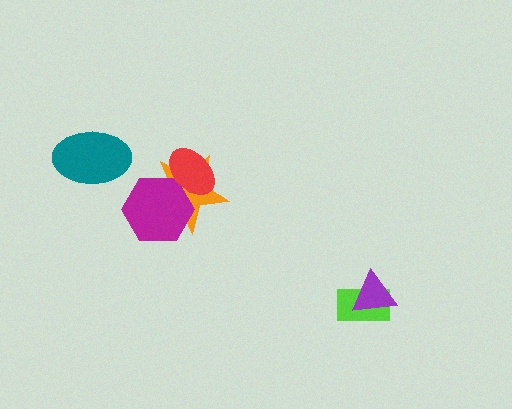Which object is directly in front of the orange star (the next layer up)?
The magenta hexagon is directly in front of the orange star.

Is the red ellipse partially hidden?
No, no other shape covers it.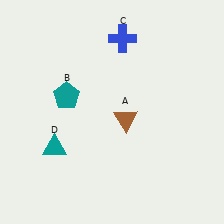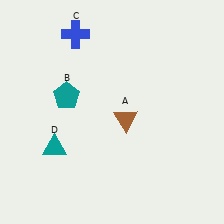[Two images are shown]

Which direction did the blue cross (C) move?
The blue cross (C) moved left.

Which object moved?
The blue cross (C) moved left.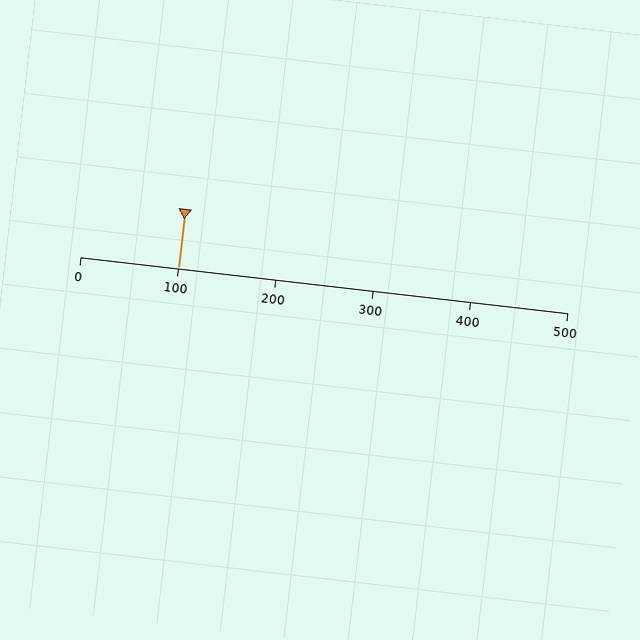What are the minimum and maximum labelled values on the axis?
The axis runs from 0 to 500.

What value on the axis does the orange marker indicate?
The marker indicates approximately 100.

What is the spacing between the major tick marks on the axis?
The major ticks are spaced 100 apart.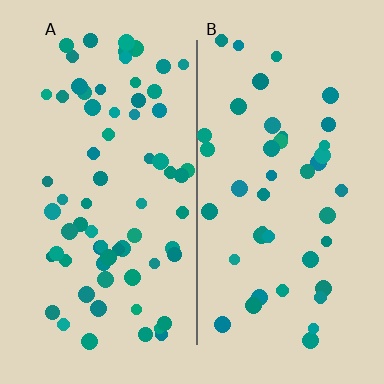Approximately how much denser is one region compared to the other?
Approximately 1.6× — region A over region B.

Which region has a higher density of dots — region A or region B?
A (the left).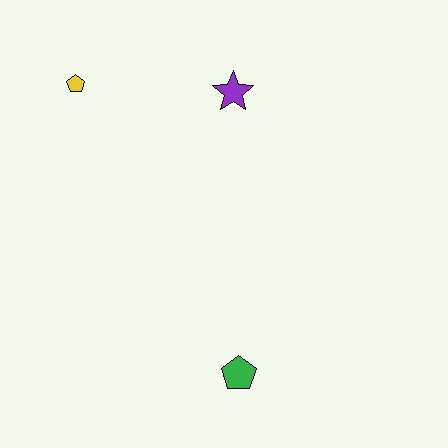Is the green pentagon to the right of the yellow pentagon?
Yes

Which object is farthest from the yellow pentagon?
The green pentagon is farthest from the yellow pentagon.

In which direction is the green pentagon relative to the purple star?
The green pentagon is below the purple star.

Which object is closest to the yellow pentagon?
The purple star is closest to the yellow pentagon.